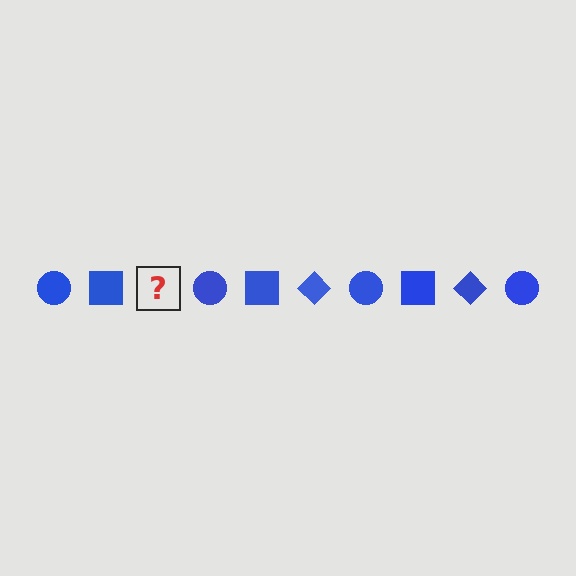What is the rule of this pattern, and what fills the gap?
The rule is that the pattern cycles through circle, square, diamond shapes in blue. The gap should be filled with a blue diamond.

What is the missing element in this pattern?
The missing element is a blue diamond.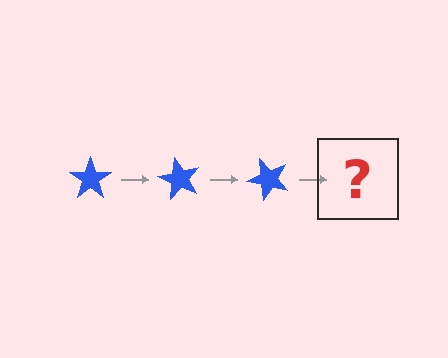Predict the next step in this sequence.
The next step is a blue star rotated 180 degrees.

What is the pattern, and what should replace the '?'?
The pattern is that the star rotates 60 degrees each step. The '?' should be a blue star rotated 180 degrees.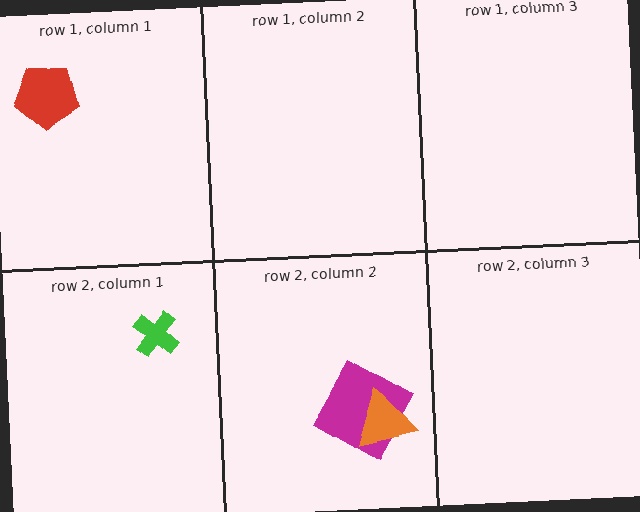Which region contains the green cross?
The row 2, column 1 region.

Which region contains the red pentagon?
The row 1, column 1 region.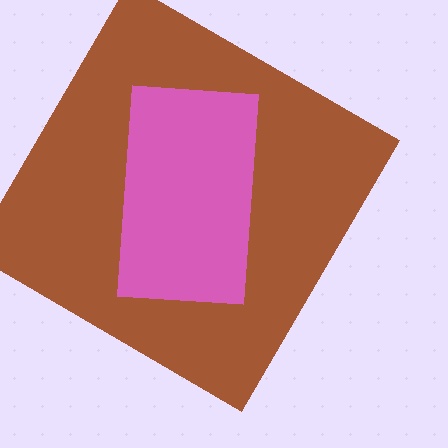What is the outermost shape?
The brown diamond.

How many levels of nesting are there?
2.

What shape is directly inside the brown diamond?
The pink rectangle.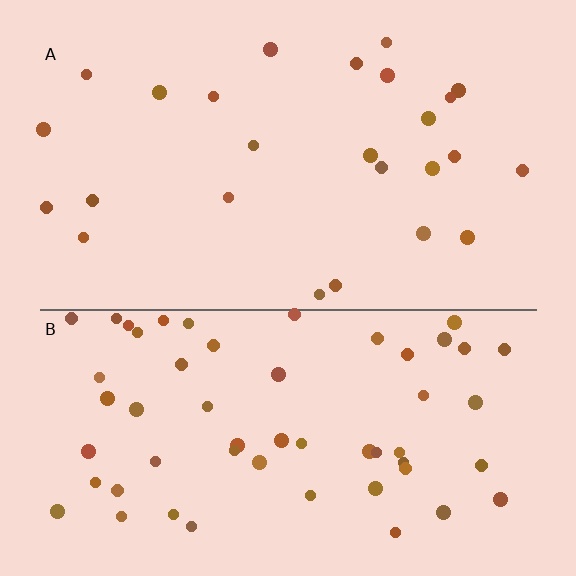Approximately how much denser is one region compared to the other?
Approximately 2.2× — region B over region A.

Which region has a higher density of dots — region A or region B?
B (the bottom).